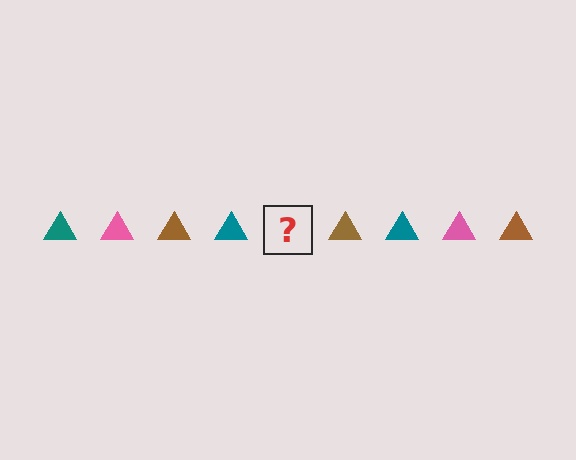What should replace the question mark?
The question mark should be replaced with a pink triangle.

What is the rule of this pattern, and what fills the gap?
The rule is that the pattern cycles through teal, pink, brown triangles. The gap should be filled with a pink triangle.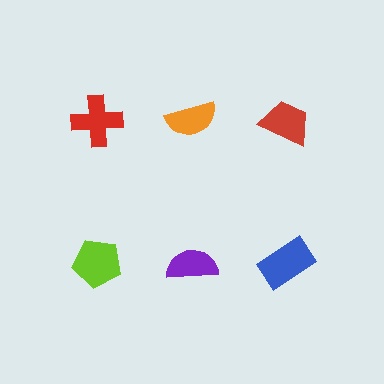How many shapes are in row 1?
3 shapes.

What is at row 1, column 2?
An orange semicircle.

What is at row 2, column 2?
A purple semicircle.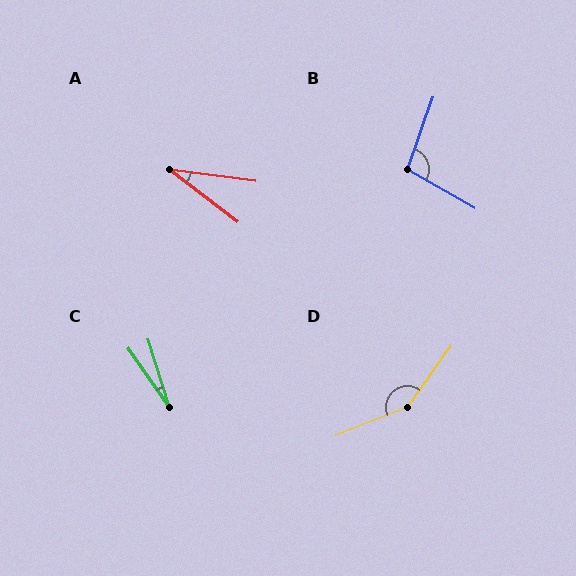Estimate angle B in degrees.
Approximately 100 degrees.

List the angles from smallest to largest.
C (18°), A (30°), B (100°), D (147°).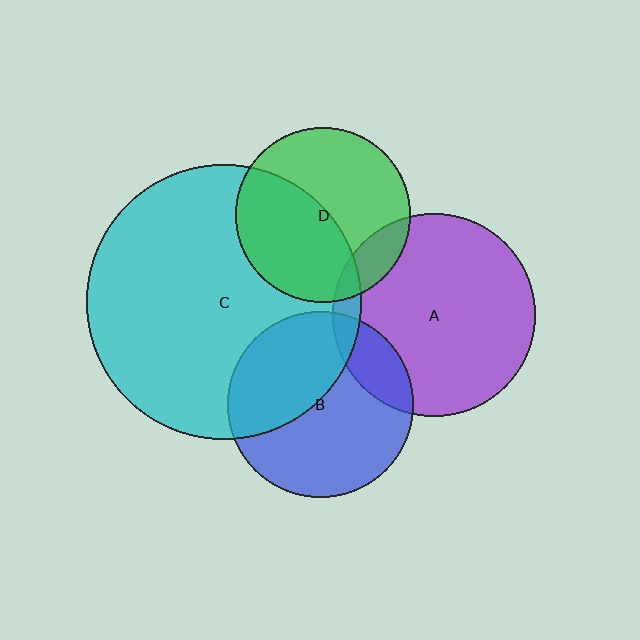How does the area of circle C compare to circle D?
Approximately 2.5 times.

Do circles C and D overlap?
Yes.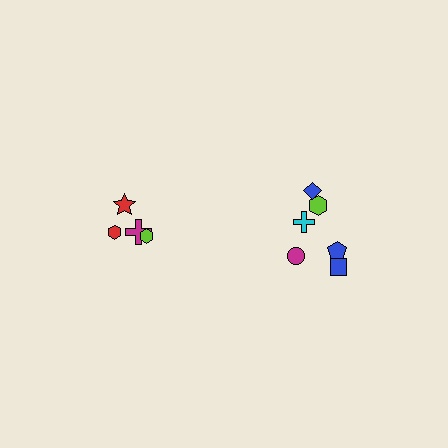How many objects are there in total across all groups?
There are 10 objects.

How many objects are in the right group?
There are 6 objects.